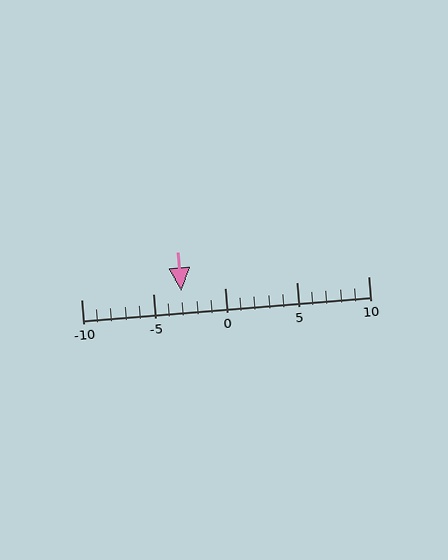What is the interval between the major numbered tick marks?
The major tick marks are spaced 5 units apart.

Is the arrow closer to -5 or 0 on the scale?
The arrow is closer to -5.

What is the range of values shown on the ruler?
The ruler shows values from -10 to 10.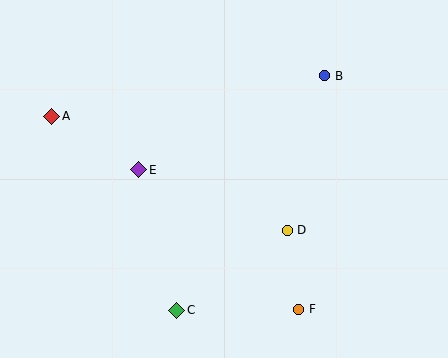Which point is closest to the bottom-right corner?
Point F is closest to the bottom-right corner.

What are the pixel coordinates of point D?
Point D is at (287, 230).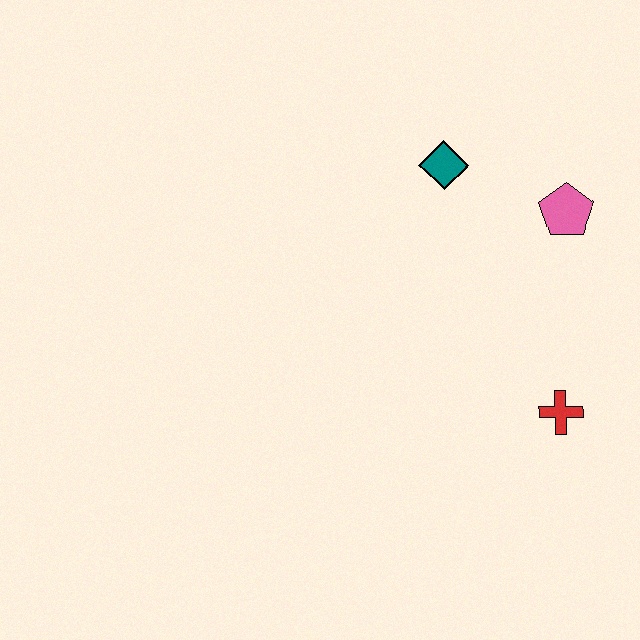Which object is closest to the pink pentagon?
The teal diamond is closest to the pink pentagon.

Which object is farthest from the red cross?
The teal diamond is farthest from the red cross.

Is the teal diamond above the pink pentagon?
Yes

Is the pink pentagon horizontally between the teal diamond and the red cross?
No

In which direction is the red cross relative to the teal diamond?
The red cross is below the teal diamond.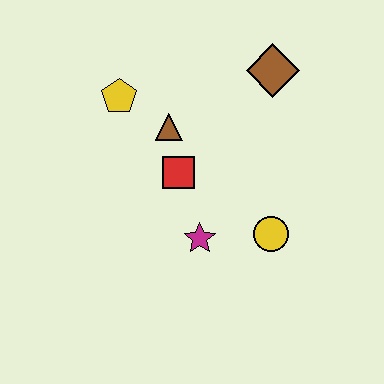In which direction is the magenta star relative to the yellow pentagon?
The magenta star is below the yellow pentagon.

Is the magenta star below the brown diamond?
Yes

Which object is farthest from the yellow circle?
The yellow pentagon is farthest from the yellow circle.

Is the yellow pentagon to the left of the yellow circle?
Yes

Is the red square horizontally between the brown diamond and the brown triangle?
Yes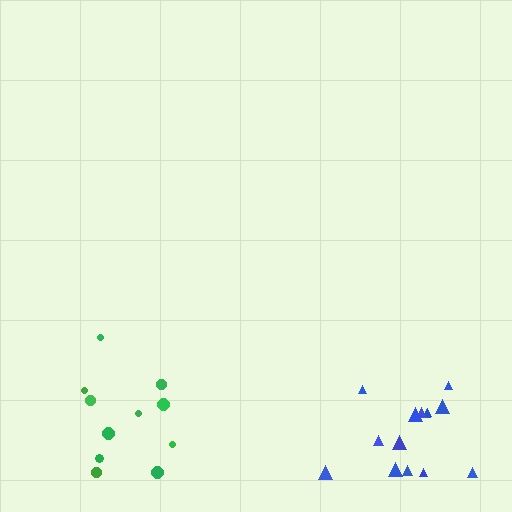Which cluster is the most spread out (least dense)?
Blue.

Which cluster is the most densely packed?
Green.